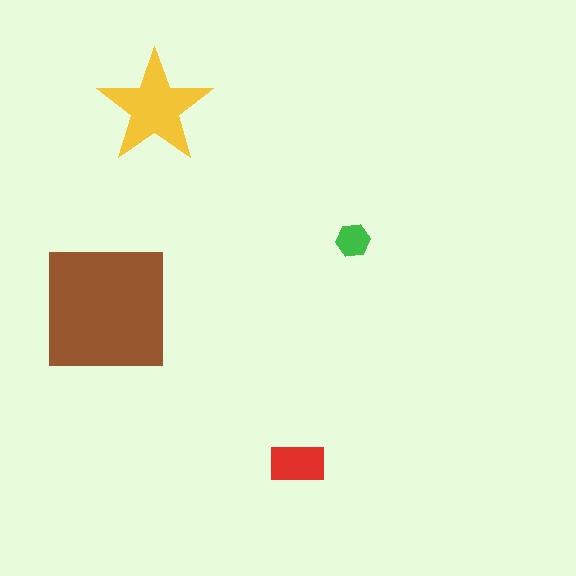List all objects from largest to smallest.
The brown square, the yellow star, the red rectangle, the green hexagon.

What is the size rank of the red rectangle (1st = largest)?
3rd.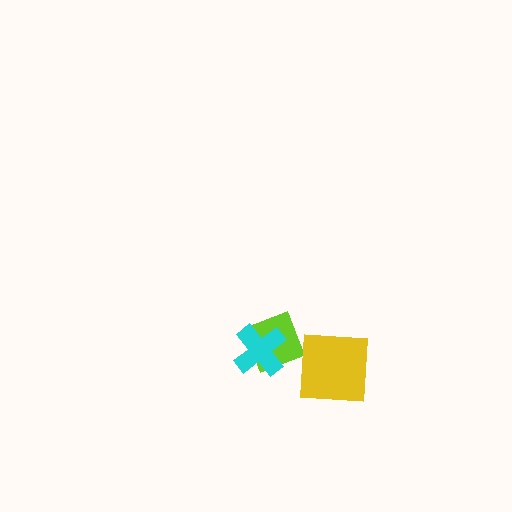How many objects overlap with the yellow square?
0 objects overlap with the yellow square.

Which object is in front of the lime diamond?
The cyan cross is in front of the lime diamond.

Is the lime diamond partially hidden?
Yes, it is partially covered by another shape.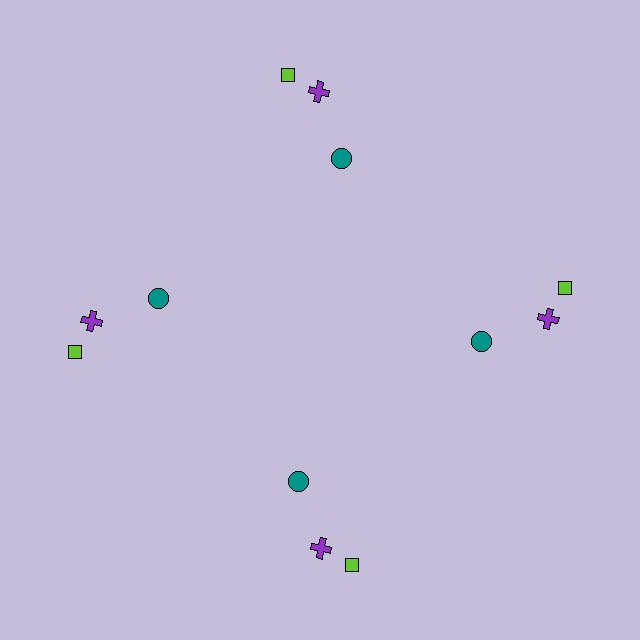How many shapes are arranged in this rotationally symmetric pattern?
There are 12 shapes, arranged in 4 groups of 3.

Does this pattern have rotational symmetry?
Yes, this pattern has 4-fold rotational symmetry. It looks the same after rotating 90 degrees around the center.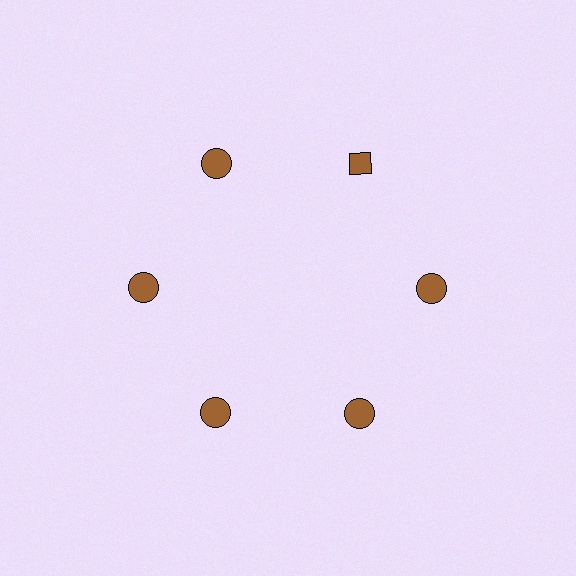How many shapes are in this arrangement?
There are 6 shapes arranged in a ring pattern.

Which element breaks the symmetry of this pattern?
The brown diamond at roughly the 1 o'clock position breaks the symmetry. All other shapes are brown circles.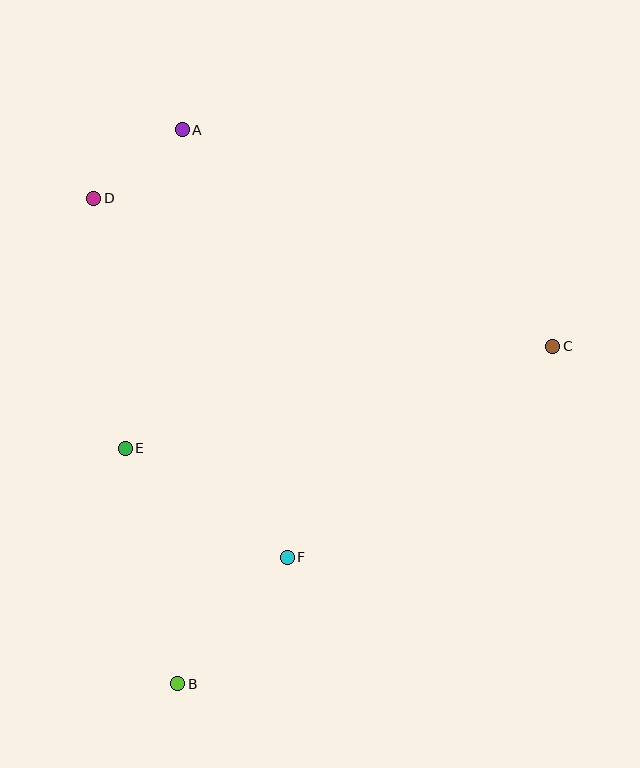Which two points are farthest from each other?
Points A and B are farthest from each other.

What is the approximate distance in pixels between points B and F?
The distance between B and F is approximately 167 pixels.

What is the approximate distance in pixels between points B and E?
The distance between B and E is approximately 241 pixels.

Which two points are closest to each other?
Points A and D are closest to each other.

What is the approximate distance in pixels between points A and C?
The distance between A and C is approximately 429 pixels.